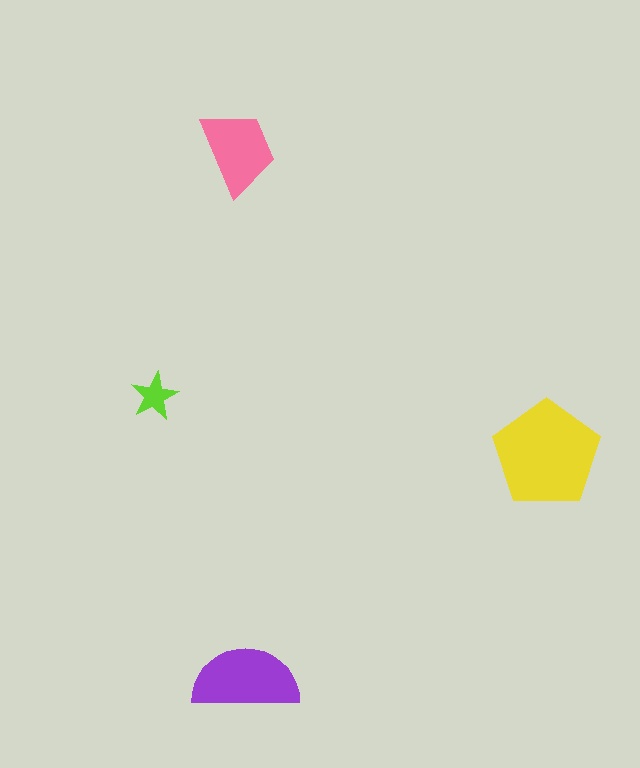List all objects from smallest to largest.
The lime star, the pink trapezoid, the purple semicircle, the yellow pentagon.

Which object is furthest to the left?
The lime star is leftmost.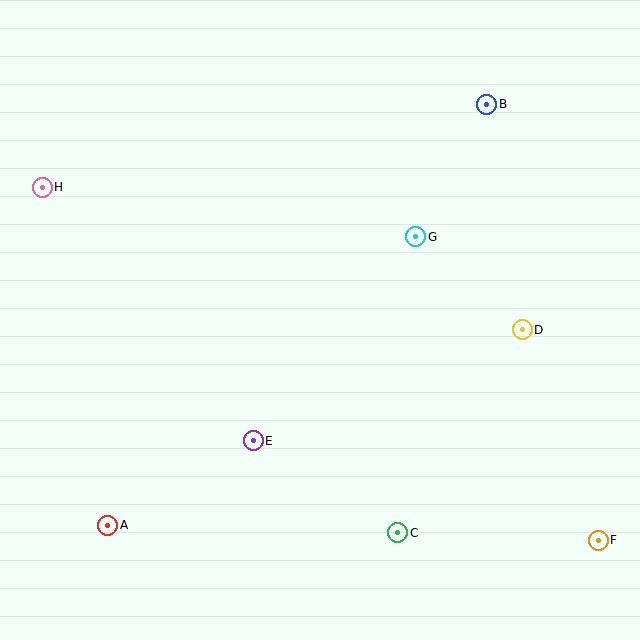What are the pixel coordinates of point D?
Point D is at (522, 330).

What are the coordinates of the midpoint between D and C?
The midpoint between D and C is at (460, 431).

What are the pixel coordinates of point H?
Point H is at (42, 187).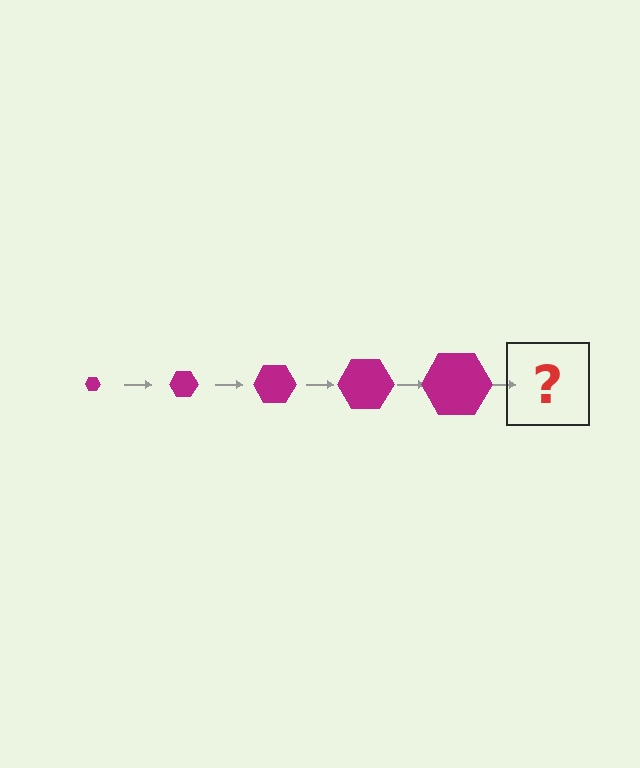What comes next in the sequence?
The next element should be a magenta hexagon, larger than the previous one.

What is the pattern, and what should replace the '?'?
The pattern is that the hexagon gets progressively larger each step. The '?' should be a magenta hexagon, larger than the previous one.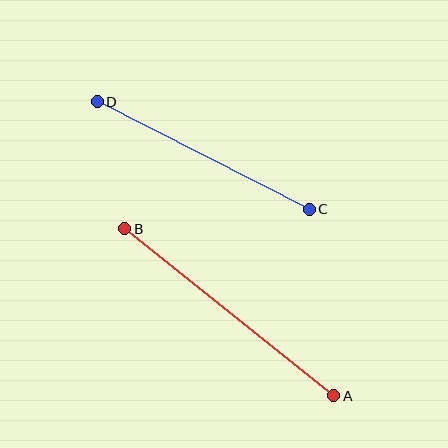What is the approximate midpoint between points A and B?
The midpoint is at approximately (229, 312) pixels.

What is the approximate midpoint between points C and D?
The midpoint is at approximately (203, 155) pixels.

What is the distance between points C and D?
The distance is approximately 237 pixels.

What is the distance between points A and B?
The distance is approximately 268 pixels.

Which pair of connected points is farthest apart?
Points A and B are farthest apart.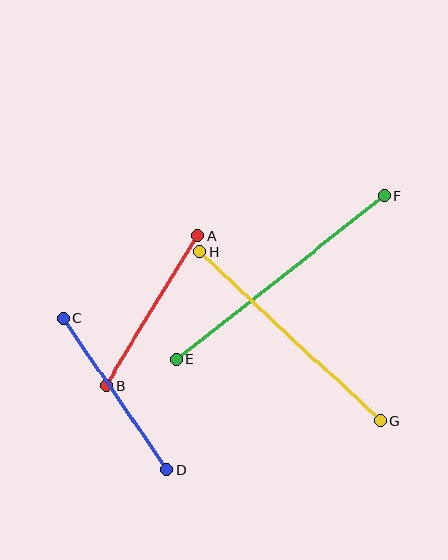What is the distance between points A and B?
The distance is approximately 175 pixels.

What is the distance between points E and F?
The distance is approximately 264 pixels.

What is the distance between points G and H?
The distance is approximately 248 pixels.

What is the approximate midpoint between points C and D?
The midpoint is at approximately (115, 394) pixels.